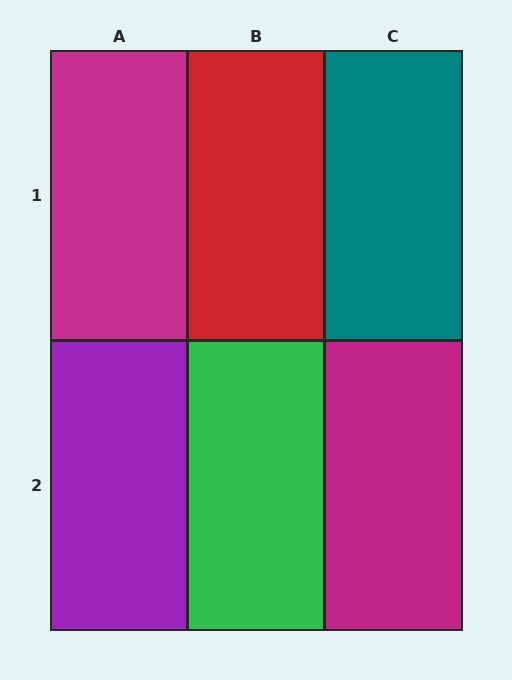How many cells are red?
1 cell is red.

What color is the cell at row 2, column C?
Magenta.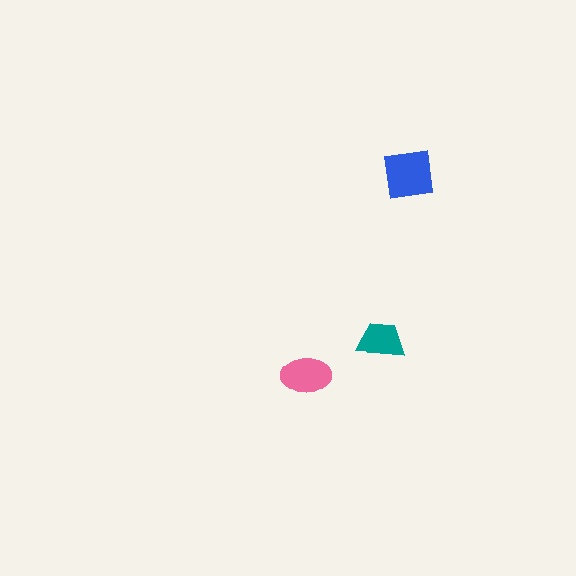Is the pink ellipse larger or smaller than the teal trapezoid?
Larger.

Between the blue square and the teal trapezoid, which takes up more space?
The blue square.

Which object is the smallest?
The teal trapezoid.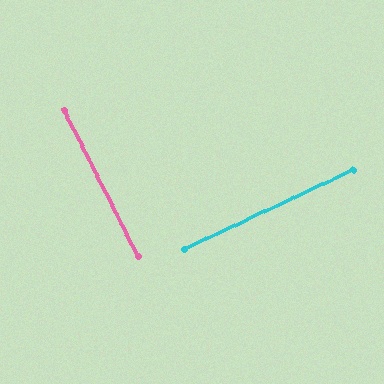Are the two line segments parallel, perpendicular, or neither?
Perpendicular — they meet at approximately 88°.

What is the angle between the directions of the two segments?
Approximately 88 degrees.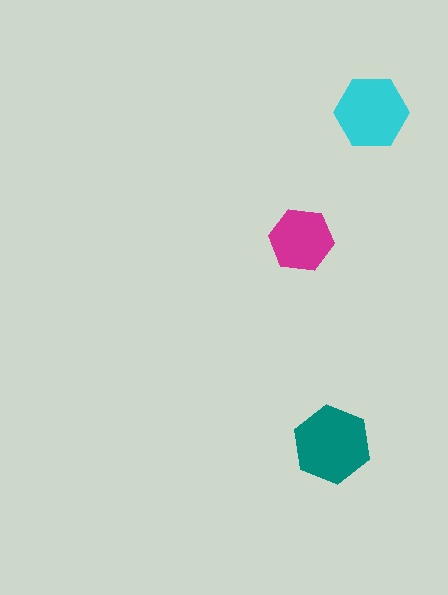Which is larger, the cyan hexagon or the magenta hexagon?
The cyan one.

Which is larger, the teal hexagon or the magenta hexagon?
The teal one.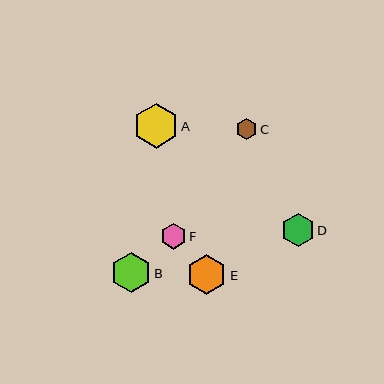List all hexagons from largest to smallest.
From largest to smallest: A, E, B, D, F, C.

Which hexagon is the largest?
Hexagon A is the largest with a size of approximately 45 pixels.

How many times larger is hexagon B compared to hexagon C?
Hexagon B is approximately 1.9 times the size of hexagon C.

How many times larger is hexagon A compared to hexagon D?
Hexagon A is approximately 1.4 times the size of hexagon D.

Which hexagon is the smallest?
Hexagon C is the smallest with a size of approximately 21 pixels.